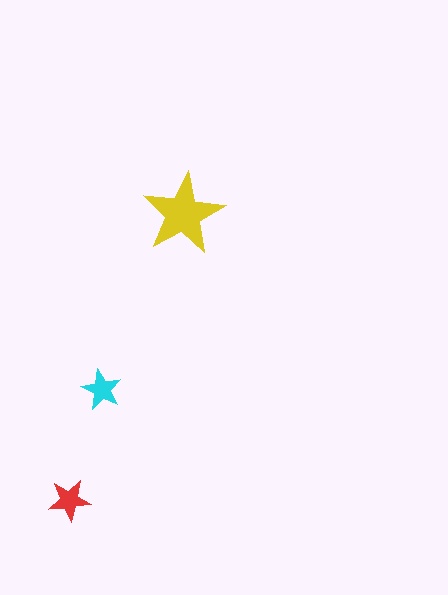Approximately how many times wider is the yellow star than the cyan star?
About 2 times wider.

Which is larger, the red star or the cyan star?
The red one.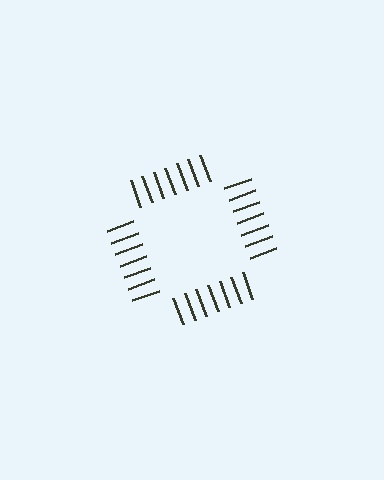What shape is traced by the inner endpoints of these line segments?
An illusory square — the line segments terminate on its edges but no continuous stroke is drawn.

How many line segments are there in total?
28 — 7 along each of the 4 edges.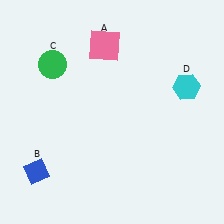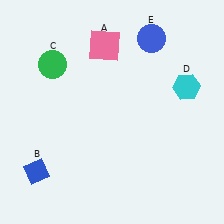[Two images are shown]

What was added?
A blue circle (E) was added in Image 2.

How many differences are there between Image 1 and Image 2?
There is 1 difference between the two images.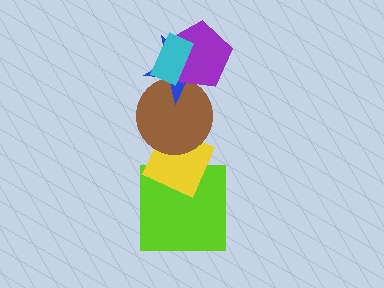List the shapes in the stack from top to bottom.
From top to bottom: the cyan rectangle, the purple pentagon, the blue star, the brown circle, the yellow diamond, the lime square.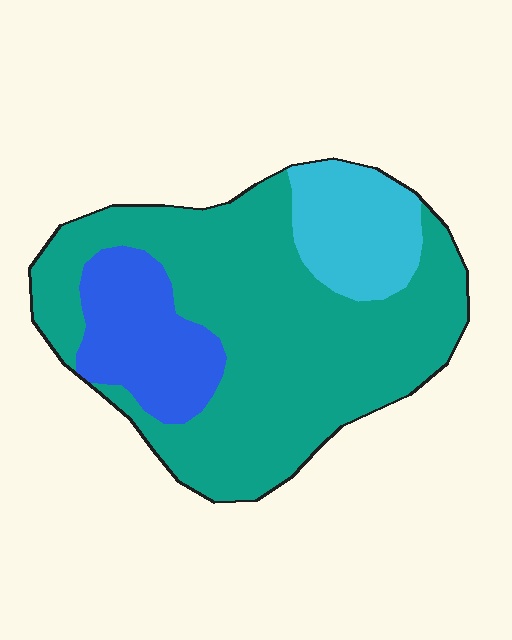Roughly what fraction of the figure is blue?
Blue takes up less than a quarter of the figure.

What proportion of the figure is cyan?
Cyan takes up less than a quarter of the figure.